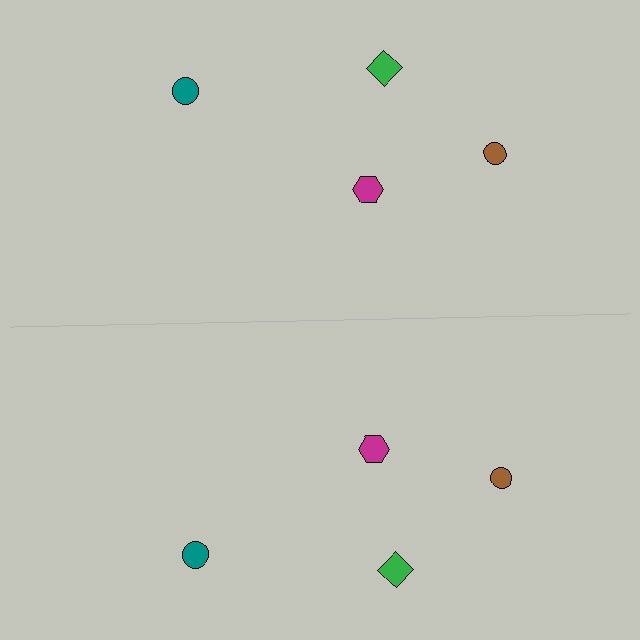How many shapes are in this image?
There are 8 shapes in this image.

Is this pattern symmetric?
Yes, this pattern has bilateral (reflection) symmetry.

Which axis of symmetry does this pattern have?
The pattern has a horizontal axis of symmetry running through the center of the image.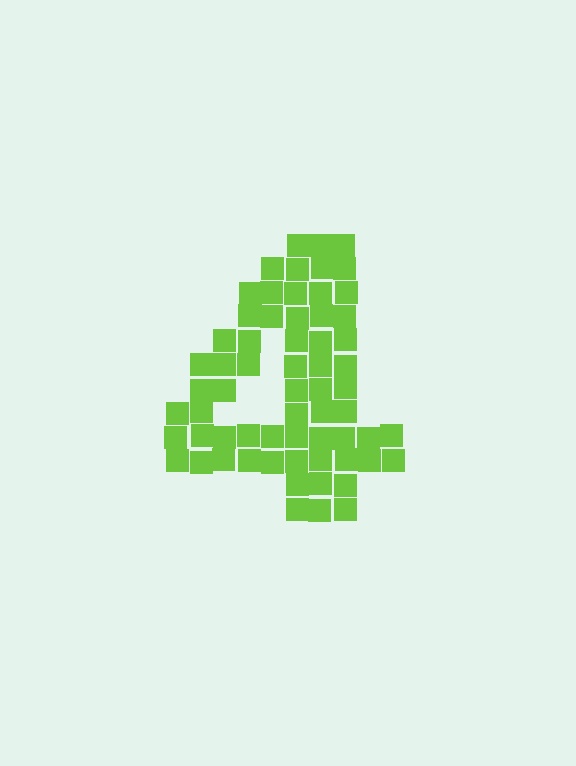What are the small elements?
The small elements are squares.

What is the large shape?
The large shape is the digit 4.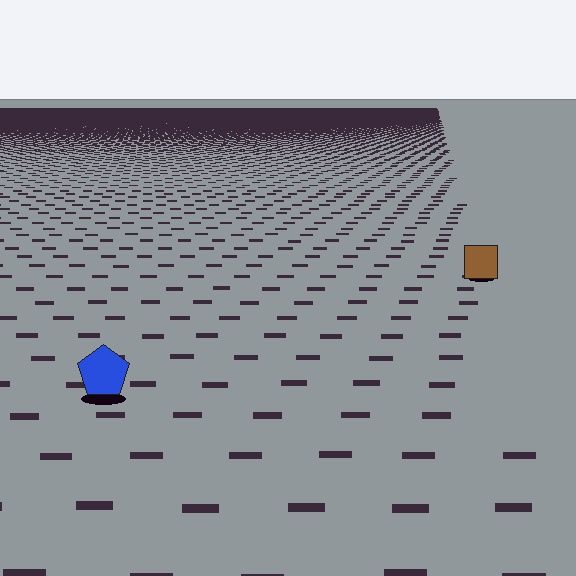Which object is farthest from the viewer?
The brown square is farthest from the viewer. It appears smaller and the ground texture around it is denser.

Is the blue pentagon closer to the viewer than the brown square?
Yes. The blue pentagon is closer — you can tell from the texture gradient: the ground texture is coarser near it.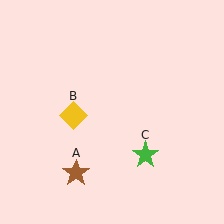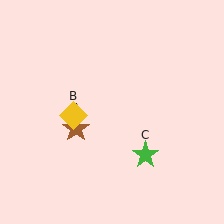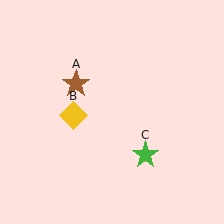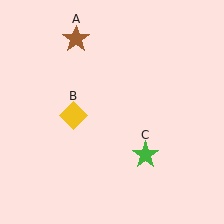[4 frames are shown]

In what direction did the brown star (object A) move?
The brown star (object A) moved up.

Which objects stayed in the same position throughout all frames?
Yellow diamond (object B) and green star (object C) remained stationary.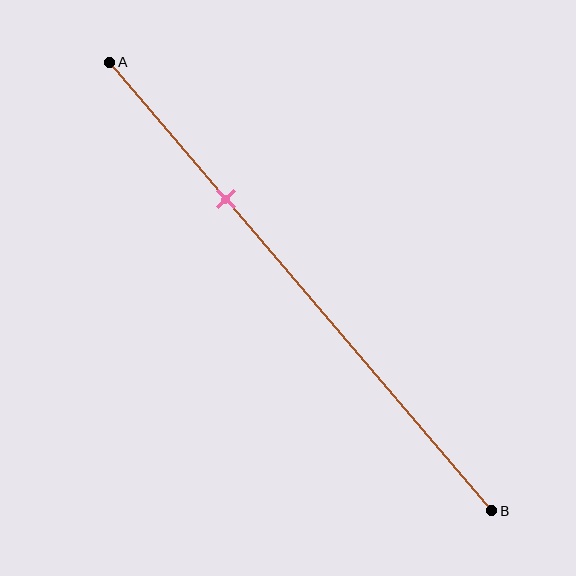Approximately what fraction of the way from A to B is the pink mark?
The pink mark is approximately 30% of the way from A to B.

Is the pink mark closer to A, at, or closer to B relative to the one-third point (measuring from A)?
The pink mark is approximately at the one-third point of segment AB.